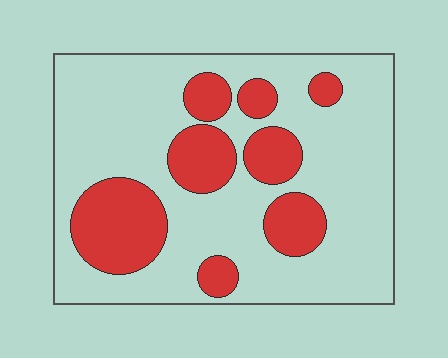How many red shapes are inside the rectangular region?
8.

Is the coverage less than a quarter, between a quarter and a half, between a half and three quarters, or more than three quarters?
Between a quarter and a half.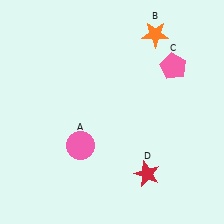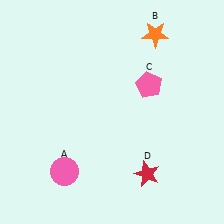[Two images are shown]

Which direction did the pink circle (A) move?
The pink circle (A) moved down.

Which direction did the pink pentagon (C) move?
The pink pentagon (C) moved left.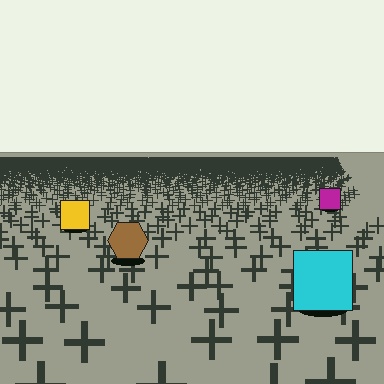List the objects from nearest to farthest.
From nearest to farthest: the cyan square, the brown hexagon, the yellow square, the magenta square.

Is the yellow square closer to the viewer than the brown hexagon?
No. The brown hexagon is closer — you can tell from the texture gradient: the ground texture is coarser near it.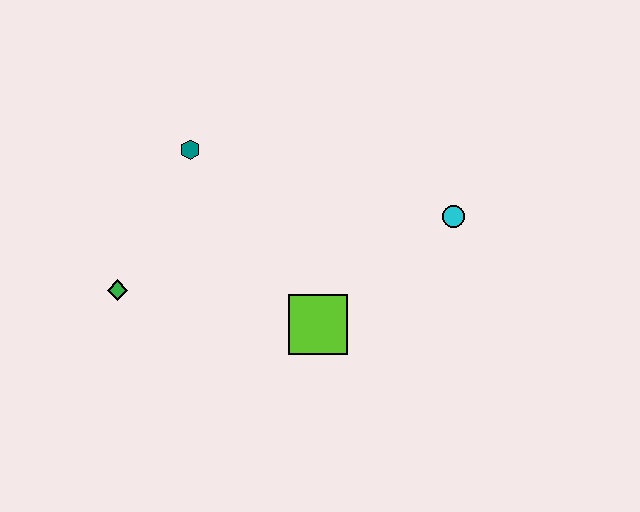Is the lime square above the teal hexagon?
No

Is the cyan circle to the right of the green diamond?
Yes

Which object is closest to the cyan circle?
The lime square is closest to the cyan circle.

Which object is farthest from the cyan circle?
The green diamond is farthest from the cyan circle.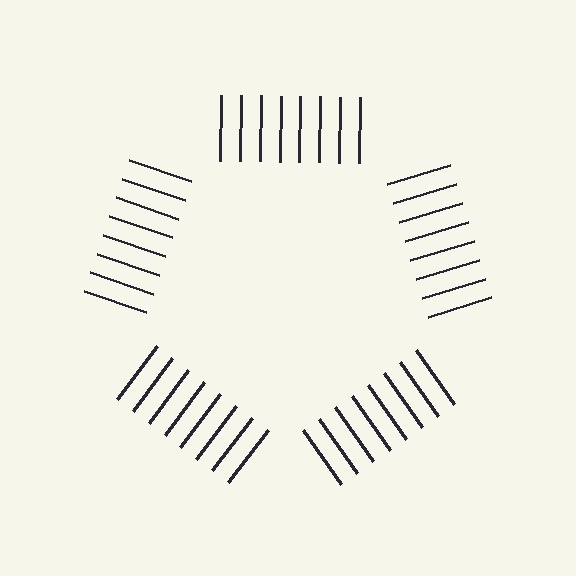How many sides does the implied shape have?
5 sides — the line-ends trace a pentagon.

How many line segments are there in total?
40 — 8 along each of the 5 edges.